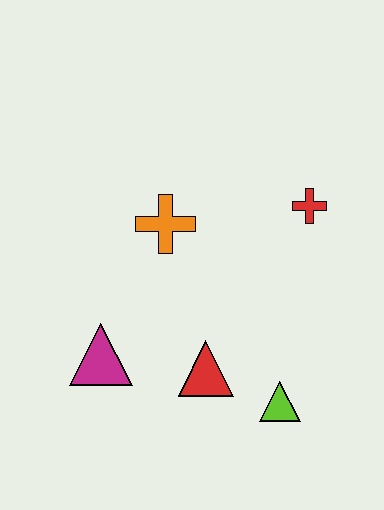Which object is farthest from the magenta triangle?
The red cross is farthest from the magenta triangle.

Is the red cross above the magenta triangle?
Yes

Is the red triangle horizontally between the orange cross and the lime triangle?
Yes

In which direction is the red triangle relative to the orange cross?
The red triangle is below the orange cross.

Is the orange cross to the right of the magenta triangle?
Yes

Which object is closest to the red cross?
The orange cross is closest to the red cross.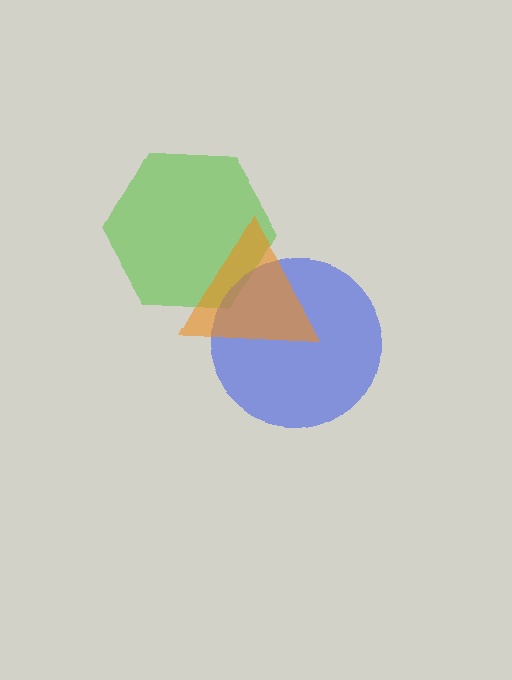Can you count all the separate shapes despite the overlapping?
Yes, there are 3 separate shapes.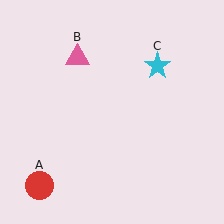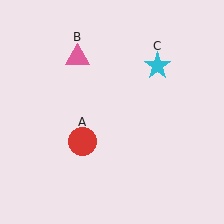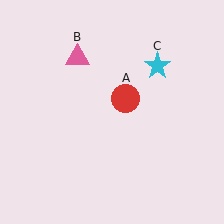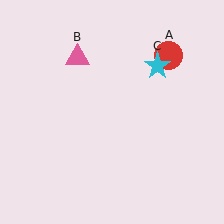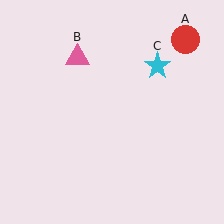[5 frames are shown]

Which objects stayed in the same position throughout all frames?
Pink triangle (object B) and cyan star (object C) remained stationary.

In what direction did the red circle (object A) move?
The red circle (object A) moved up and to the right.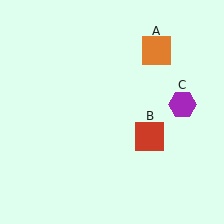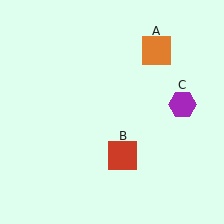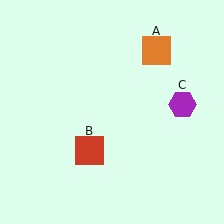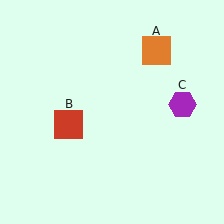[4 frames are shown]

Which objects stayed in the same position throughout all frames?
Orange square (object A) and purple hexagon (object C) remained stationary.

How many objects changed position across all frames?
1 object changed position: red square (object B).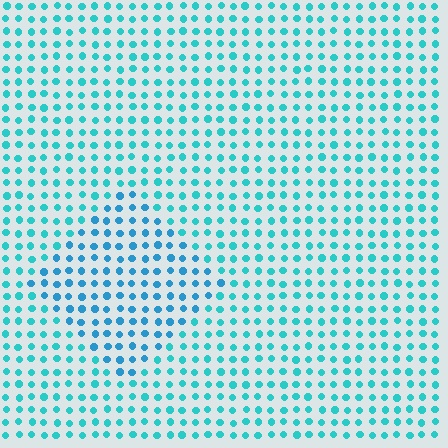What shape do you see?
I see a diamond.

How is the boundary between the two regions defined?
The boundary is defined purely by a slight shift in hue (about 21 degrees). Spacing, size, and orientation are identical on both sides.